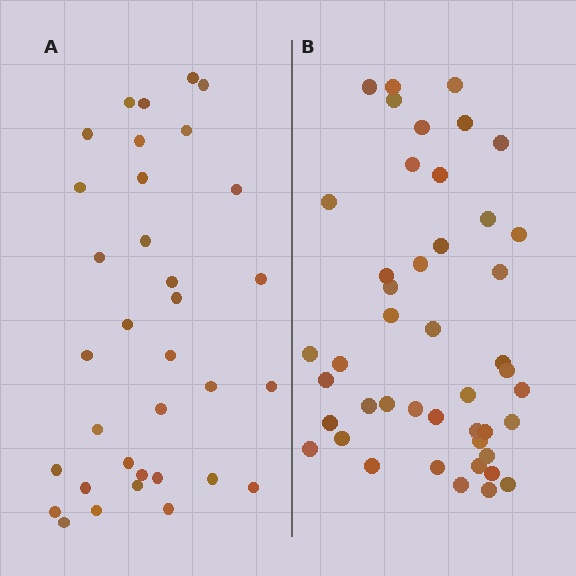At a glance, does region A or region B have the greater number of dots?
Region B (the right region) has more dots.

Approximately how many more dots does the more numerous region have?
Region B has roughly 12 or so more dots than region A.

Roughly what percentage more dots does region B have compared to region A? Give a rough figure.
About 30% more.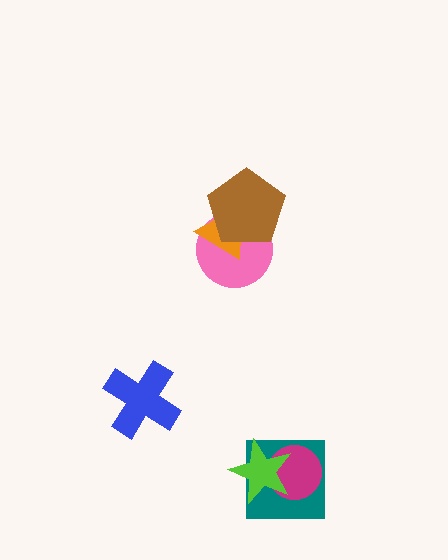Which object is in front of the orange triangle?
The brown pentagon is in front of the orange triangle.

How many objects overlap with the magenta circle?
2 objects overlap with the magenta circle.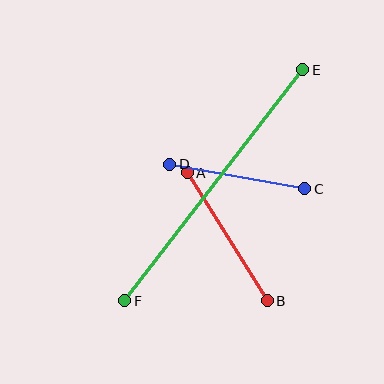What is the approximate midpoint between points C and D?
The midpoint is at approximately (237, 176) pixels.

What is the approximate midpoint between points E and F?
The midpoint is at approximately (214, 185) pixels.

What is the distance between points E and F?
The distance is approximately 292 pixels.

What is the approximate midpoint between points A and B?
The midpoint is at approximately (227, 237) pixels.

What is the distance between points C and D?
The distance is approximately 137 pixels.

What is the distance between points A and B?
The distance is approximately 151 pixels.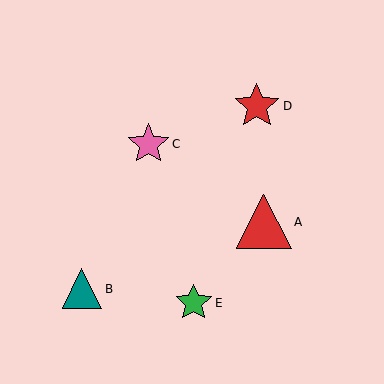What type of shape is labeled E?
Shape E is a green star.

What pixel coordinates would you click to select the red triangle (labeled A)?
Click at (264, 222) to select the red triangle A.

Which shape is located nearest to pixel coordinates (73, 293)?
The teal triangle (labeled B) at (82, 289) is nearest to that location.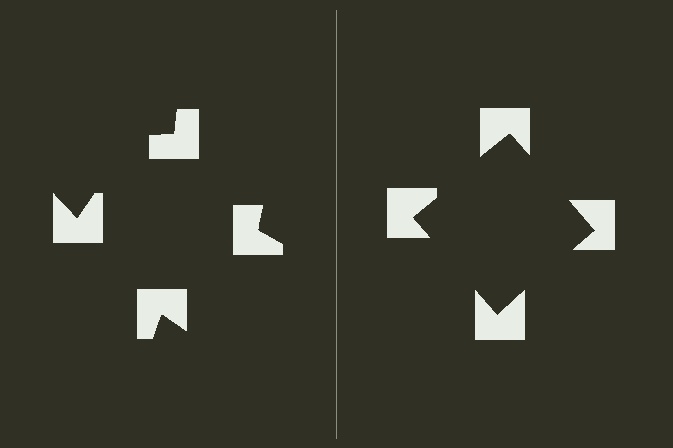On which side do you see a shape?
An illusory square appears on the right side. On the left side the wedge cuts are rotated, so no coherent shape forms.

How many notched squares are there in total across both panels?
8 — 4 on each side.